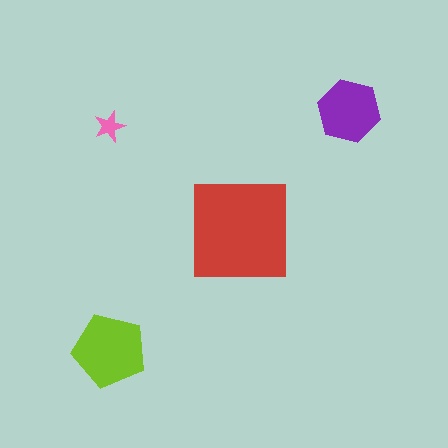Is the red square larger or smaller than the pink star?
Larger.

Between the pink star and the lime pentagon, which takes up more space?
The lime pentagon.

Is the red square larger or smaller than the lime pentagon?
Larger.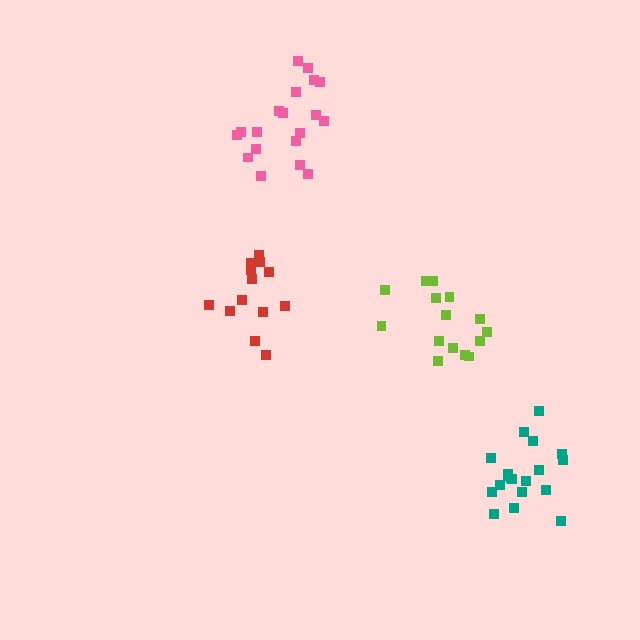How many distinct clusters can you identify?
There are 4 distinct clusters.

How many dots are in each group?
Group 1: 19 dots, Group 2: 13 dots, Group 3: 19 dots, Group 4: 15 dots (66 total).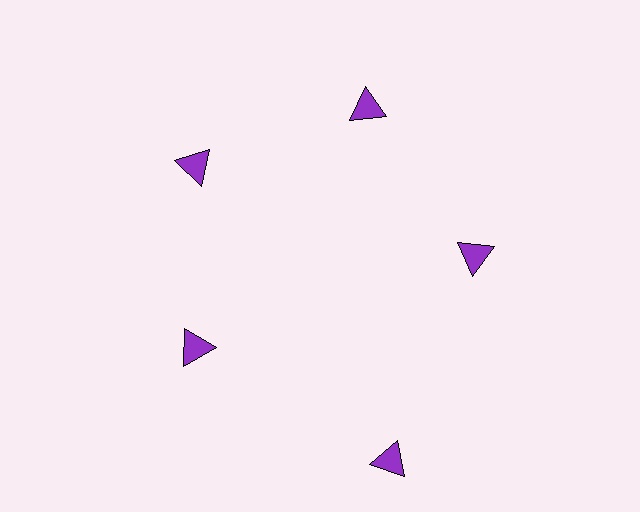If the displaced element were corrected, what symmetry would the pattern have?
It would have 5-fold rotational symmetry — the pattern would map onto itself every 72 degrees.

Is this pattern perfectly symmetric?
No. The 5 purple triangles are arranged in a ring, but one element near the 5 o'clock position is pushed outward from the center, breaking the 5-fold rotational symmetry.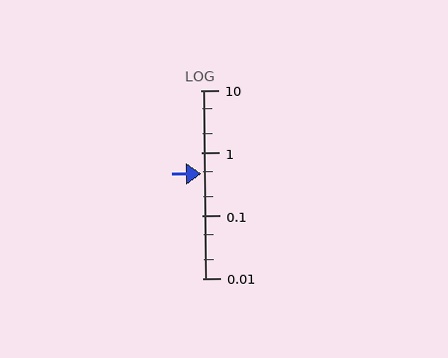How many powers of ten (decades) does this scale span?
The scale spans 3 decades, from 0.01 to 10.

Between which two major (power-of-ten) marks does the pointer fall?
The pointer is between 0.1 and 1.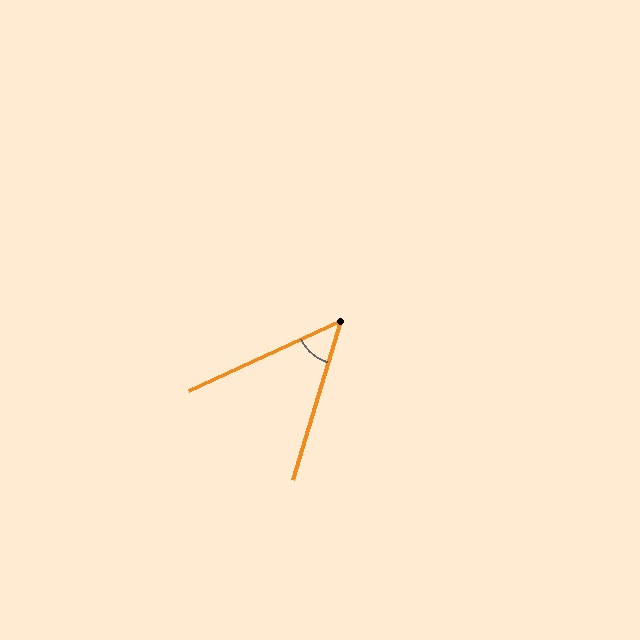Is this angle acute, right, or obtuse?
It is acute.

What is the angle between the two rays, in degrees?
Approximately 48 degrees.